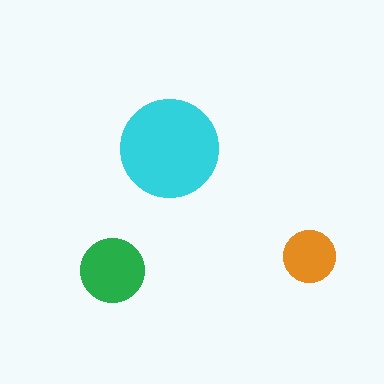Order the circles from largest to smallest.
the cyan one, the green one, the orange one.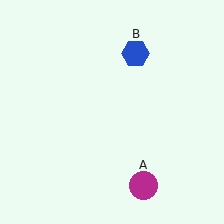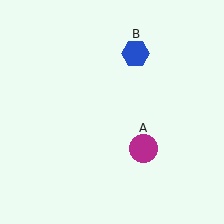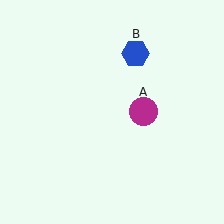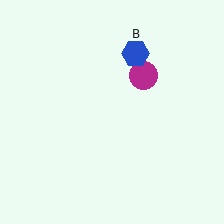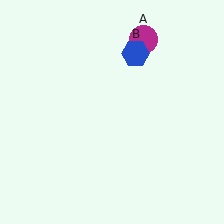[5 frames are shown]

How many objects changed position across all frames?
1 object changed position: magenta circle (object A).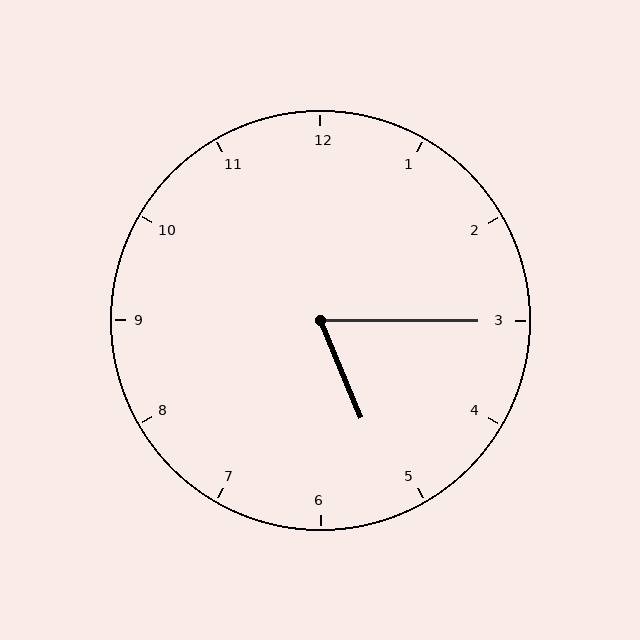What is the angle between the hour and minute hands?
Approximately 68 degrees.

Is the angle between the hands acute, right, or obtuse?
It is acute.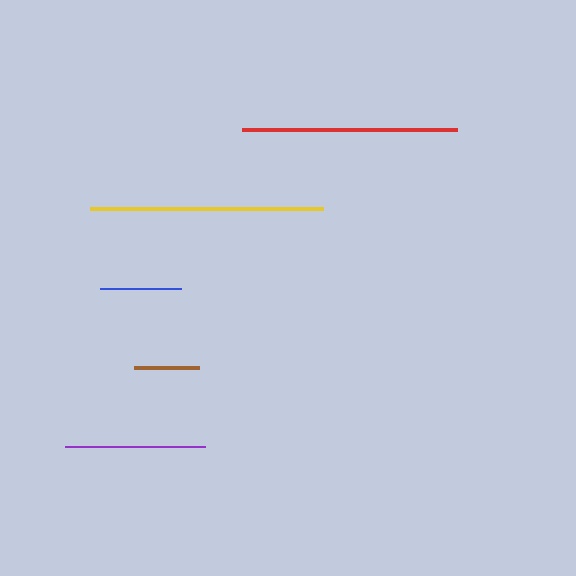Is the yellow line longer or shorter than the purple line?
The yellow line is longer than the purple line.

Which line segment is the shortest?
The brown line is the shortest at approximately 65 pixels.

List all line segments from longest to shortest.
From longest to shortest: yellow, red, purple, blue, brown.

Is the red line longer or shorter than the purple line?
The red line is longer than the purple line.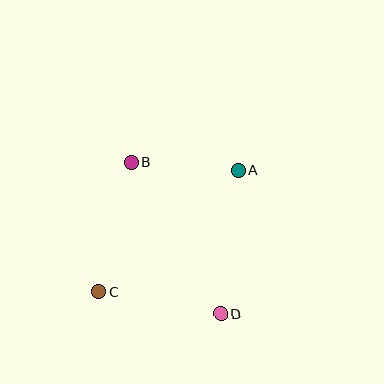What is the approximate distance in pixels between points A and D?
The distance between A and D is approximately 145 pixels.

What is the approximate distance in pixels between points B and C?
The distance between B and C is approximately 134 pixels.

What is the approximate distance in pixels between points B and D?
The distance between B and D is approximately 176 pixels.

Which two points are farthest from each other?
Points A and C are farthest from each other.